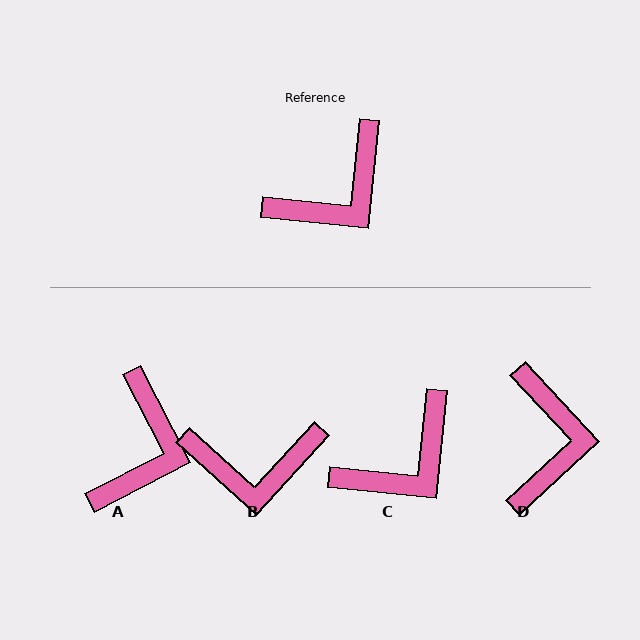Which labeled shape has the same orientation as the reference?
C.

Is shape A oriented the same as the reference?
No, it is off by about 33 degrees.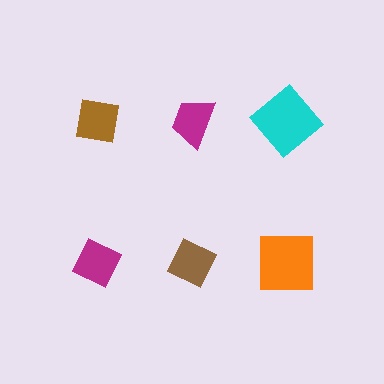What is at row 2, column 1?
A magenta diamond.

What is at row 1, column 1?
A brown square.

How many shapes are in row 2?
3 shapes.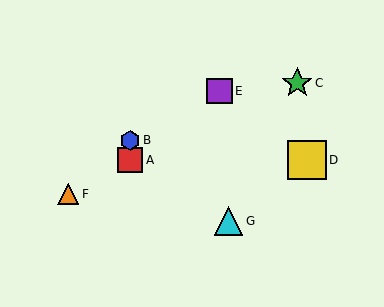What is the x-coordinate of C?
Object C is at x≈297.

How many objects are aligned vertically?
2 objects (A, B) are aligned vertically.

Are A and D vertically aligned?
No, A is at x≈130 and D is at x≈307.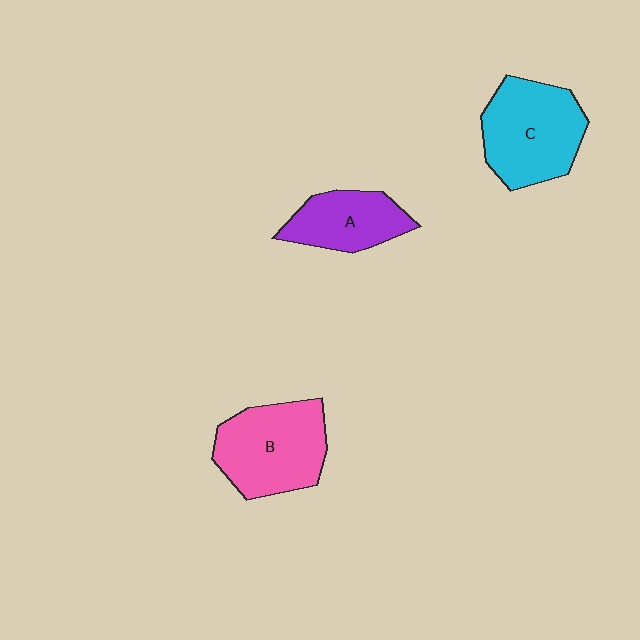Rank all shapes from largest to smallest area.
From largest to smallest: C (cyan), B (pink), A (purple).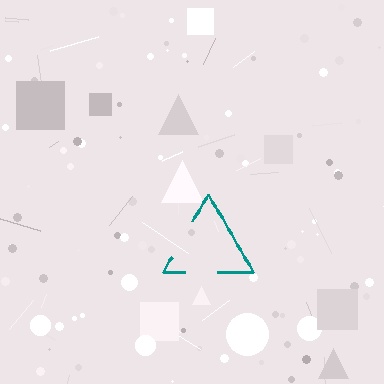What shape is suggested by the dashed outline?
The dashed outline suggests a triangle.